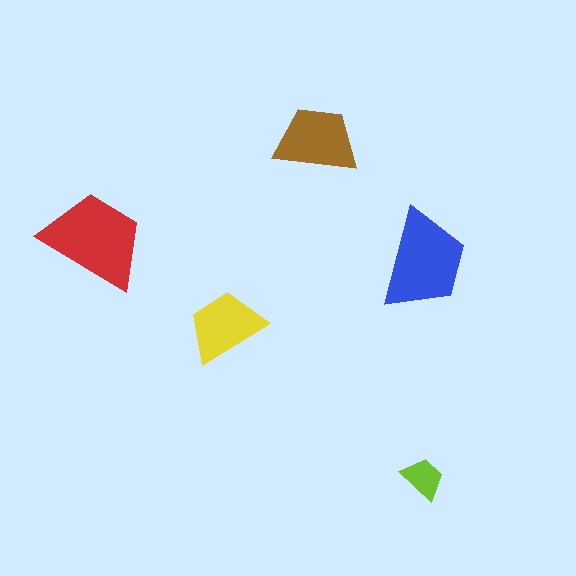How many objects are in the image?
There are 5 objects in the image.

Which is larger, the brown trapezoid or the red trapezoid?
The red one.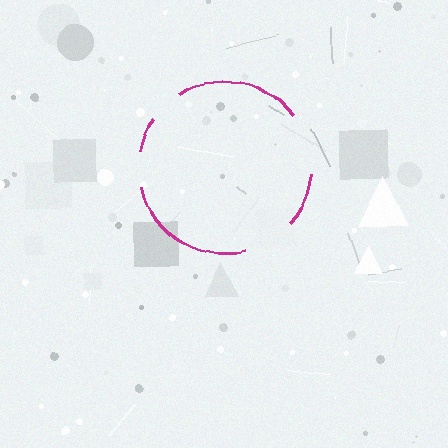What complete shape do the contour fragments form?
The contour fragments form a circle.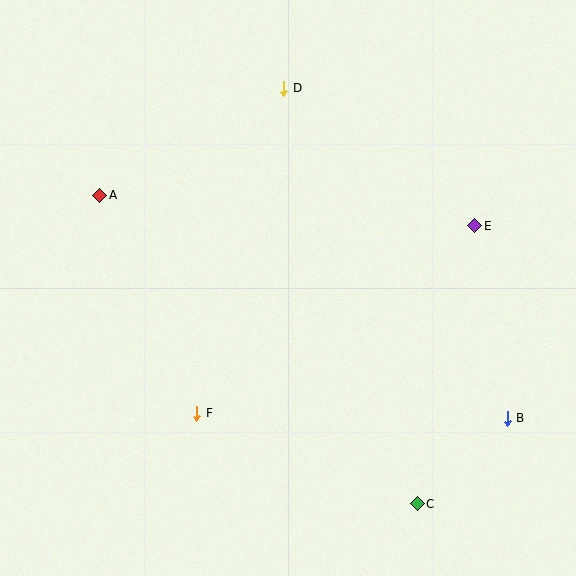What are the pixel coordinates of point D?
Point D is at (284, 88).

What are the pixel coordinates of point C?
Point C is at (417, 504).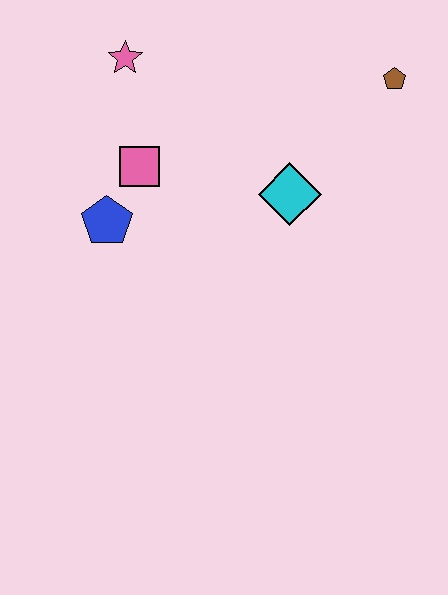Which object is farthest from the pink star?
The brown pentagon is farthest from the pink star.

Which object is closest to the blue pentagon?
The pink square is closest to the blue pentagon.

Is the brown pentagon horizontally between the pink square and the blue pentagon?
No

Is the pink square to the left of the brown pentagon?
Yes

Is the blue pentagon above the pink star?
No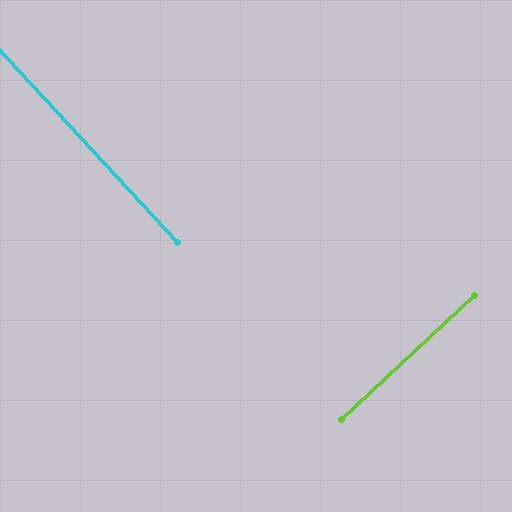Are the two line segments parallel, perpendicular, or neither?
Perpendicular — they meet at approximately 90°.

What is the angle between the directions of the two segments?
Approximately 90 degrees.